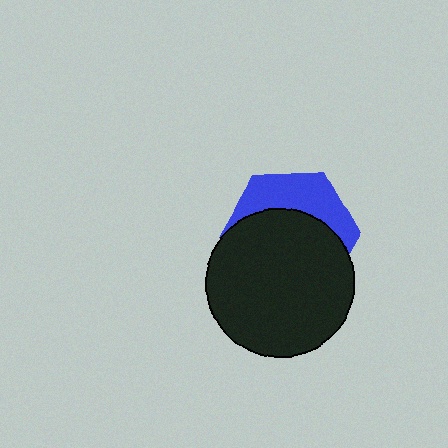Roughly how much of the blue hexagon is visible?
A small part of it is visible (roughly 35%).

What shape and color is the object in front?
The object in front is a black circle.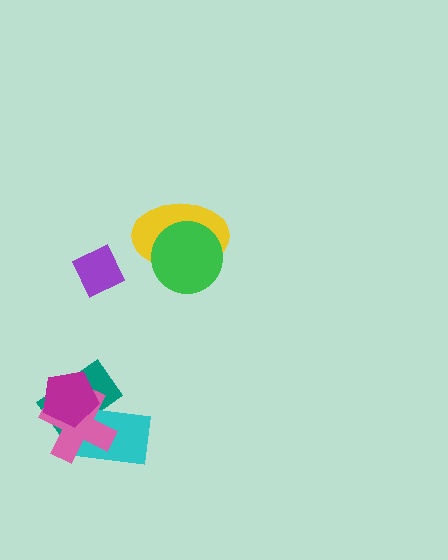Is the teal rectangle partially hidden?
Yes, it is partially covered by another shape.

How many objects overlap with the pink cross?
3 objects overlap with the pink cross.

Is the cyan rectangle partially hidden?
Yes, it is partially covered by another shape.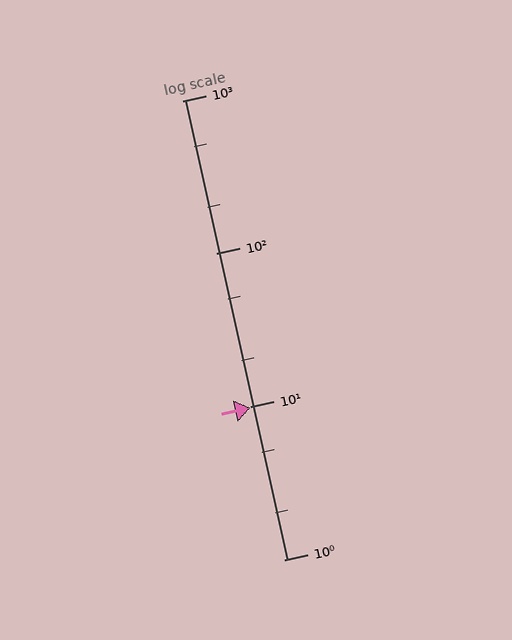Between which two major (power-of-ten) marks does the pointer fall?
The pointer is between 1 and 10.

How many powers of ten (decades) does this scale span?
The scale spans 3 decades, from 1 to 1000.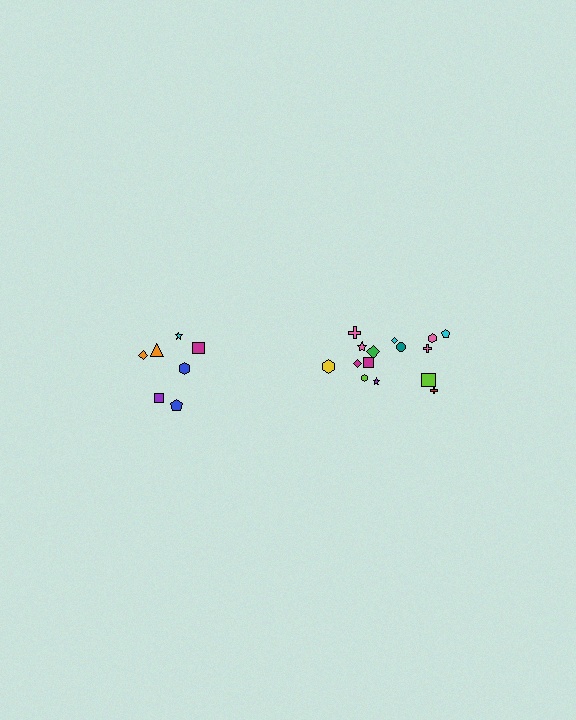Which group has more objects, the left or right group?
The right group.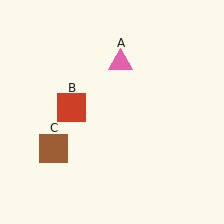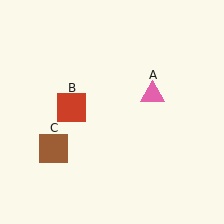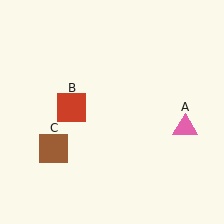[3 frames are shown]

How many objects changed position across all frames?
1 object changed position: pink triangle (object A).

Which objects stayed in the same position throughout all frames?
Red square (object B) and brown square (object C) remained stationary.